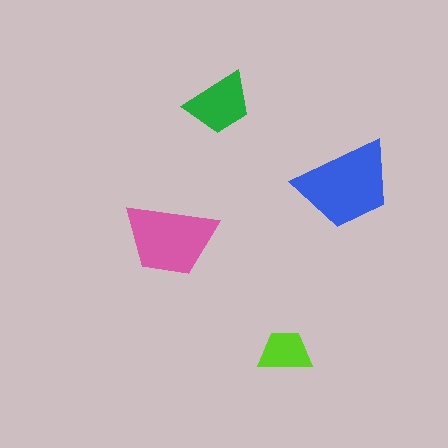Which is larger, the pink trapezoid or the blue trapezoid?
The blue one.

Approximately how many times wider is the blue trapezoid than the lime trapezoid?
About 2 times wider.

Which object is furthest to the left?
The pink trapezoid is leftmost.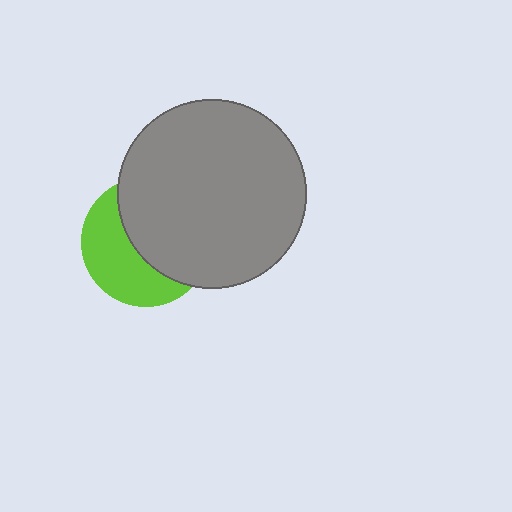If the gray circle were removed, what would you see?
You would see the complete lime circle.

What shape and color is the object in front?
The object in front is a gray circle.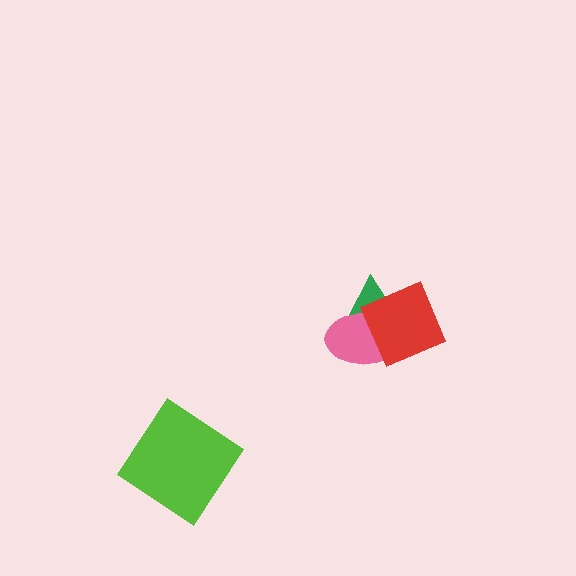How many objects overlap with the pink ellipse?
2 objects overlap with the pink ellipse.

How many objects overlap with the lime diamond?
0 objects overlap with the lime diamond.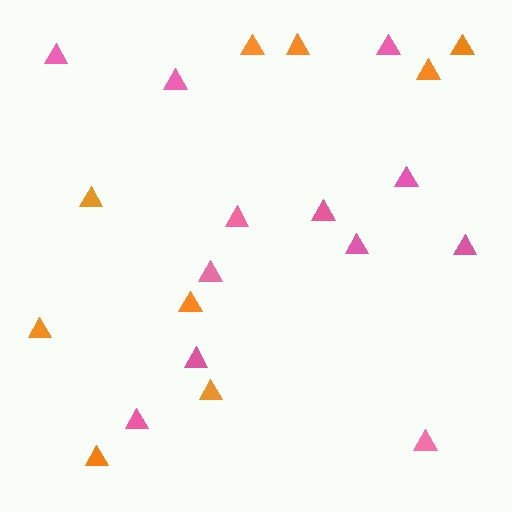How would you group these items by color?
There are 2 groups: one group of pink triangles (12) and one group of orange triangles (9).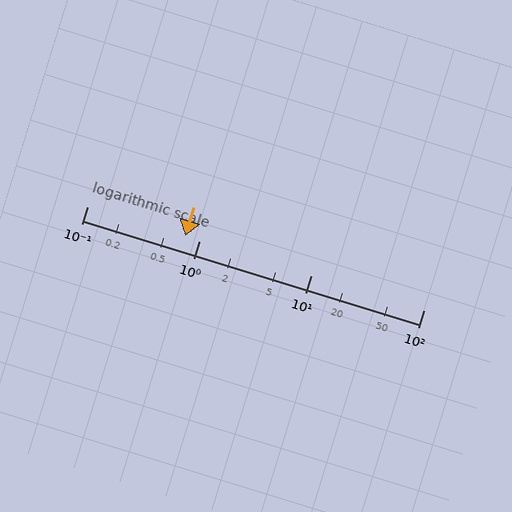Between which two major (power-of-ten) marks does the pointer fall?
The pointer is between 0.1 and 1.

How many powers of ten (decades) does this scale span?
The scale spans 3 decades, from 0.1 to 100.